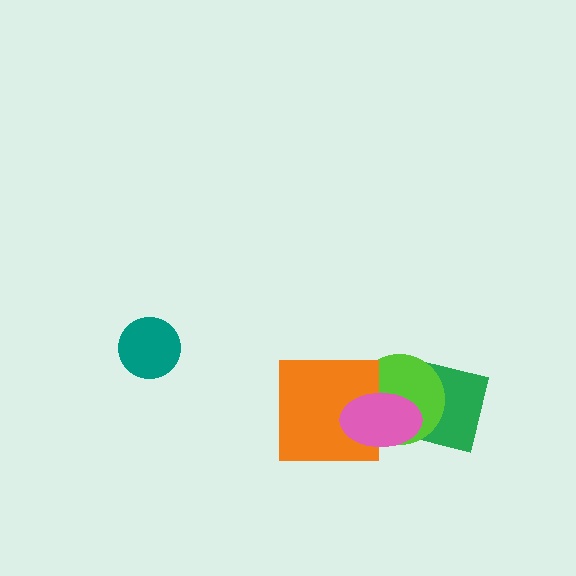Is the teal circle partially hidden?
No, no other shape covers it.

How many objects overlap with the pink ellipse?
3 objects overlap with the pink ellipse.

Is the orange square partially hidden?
Yes, it is partially covered by another shape.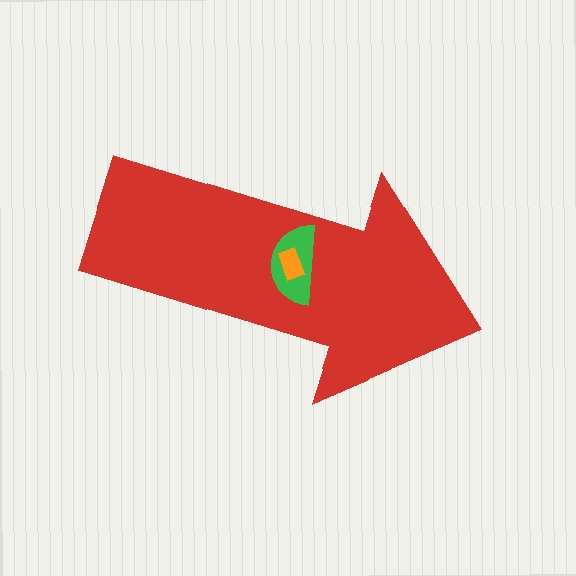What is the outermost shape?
The red arrow.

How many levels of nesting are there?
3.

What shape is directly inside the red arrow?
The green semicircle.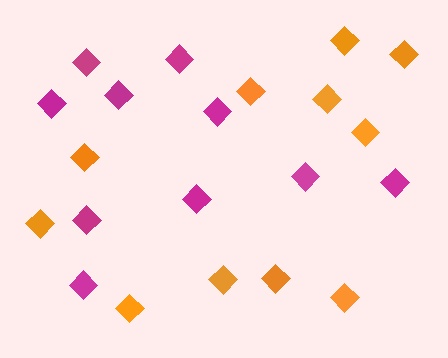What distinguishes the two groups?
There are 2 groups: one group of orange diamonds (11) and one group of magenta diamonds (10).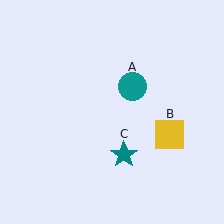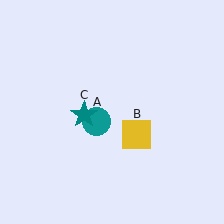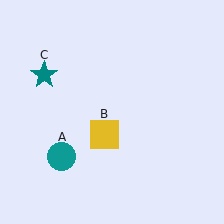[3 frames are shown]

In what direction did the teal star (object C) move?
The teal star (object C) moved up and to the left.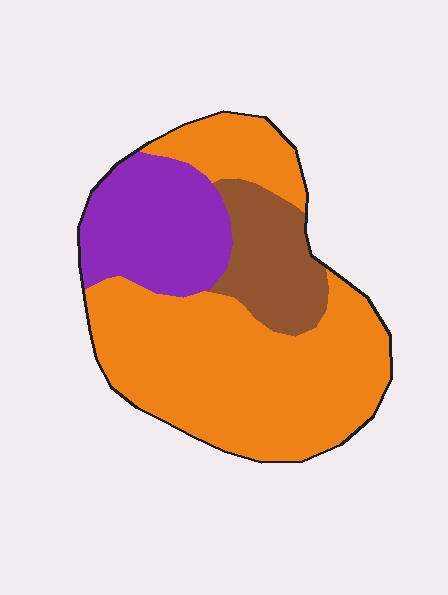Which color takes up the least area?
Brown, at roughly 15%.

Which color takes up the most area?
Orange, at roughly 60%.